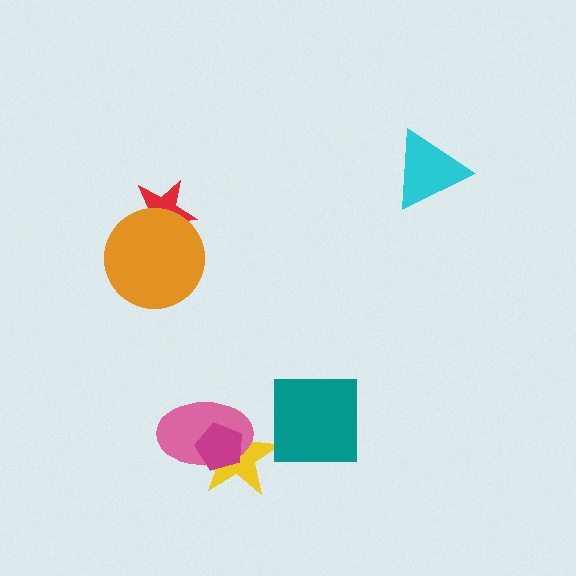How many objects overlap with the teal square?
0 objects overlap with the teal square.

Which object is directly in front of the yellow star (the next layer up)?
The pink ellipse is directly in front of the yellow star.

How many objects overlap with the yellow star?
2 objects overlap with the yellow star.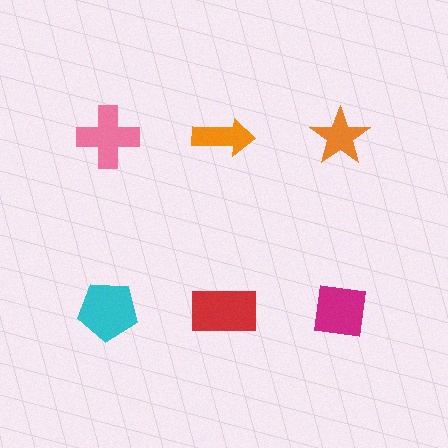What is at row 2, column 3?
A magenta square.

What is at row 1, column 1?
A pink cross.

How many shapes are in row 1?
3 shapes.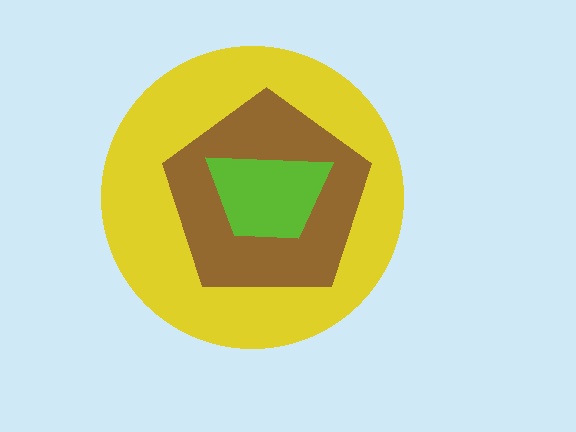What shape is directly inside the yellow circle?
The brown pentagon.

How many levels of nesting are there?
3.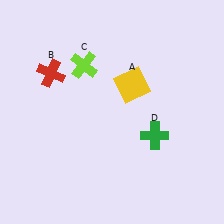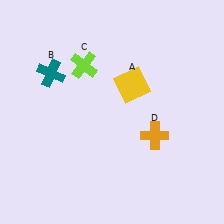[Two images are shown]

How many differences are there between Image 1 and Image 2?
There are 2 differences between the two images.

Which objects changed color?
B changed from red to teal. D changed from green to orange.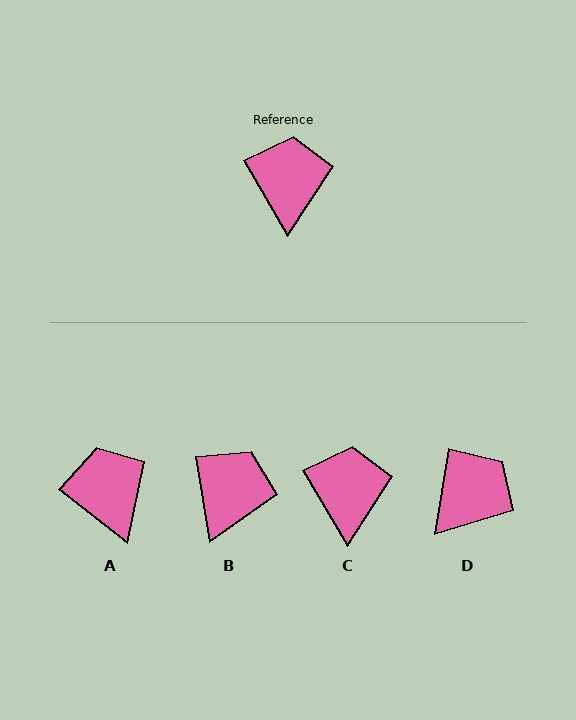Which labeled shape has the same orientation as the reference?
C.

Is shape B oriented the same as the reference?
No, it is off by about 21 degrees.